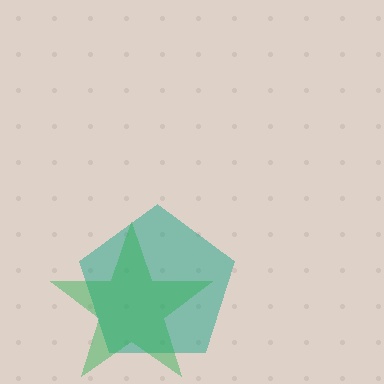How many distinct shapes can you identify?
There are 2 distinct shapes: a teal pentagon, a green star.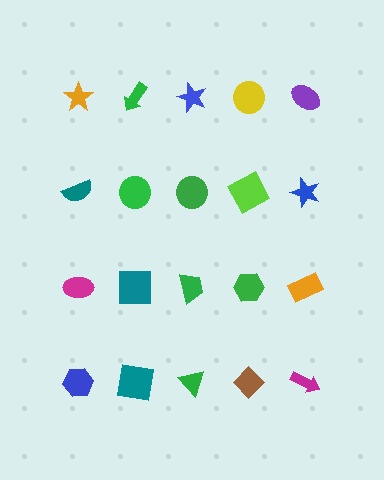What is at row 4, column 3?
A green triangle.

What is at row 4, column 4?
A brown diamond.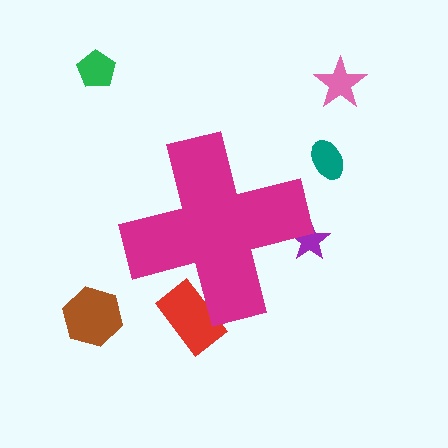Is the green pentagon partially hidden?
No, the green pentagon is fully visible.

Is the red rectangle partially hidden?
Yes, the red rectangle is partially hidden behind the magenta cross.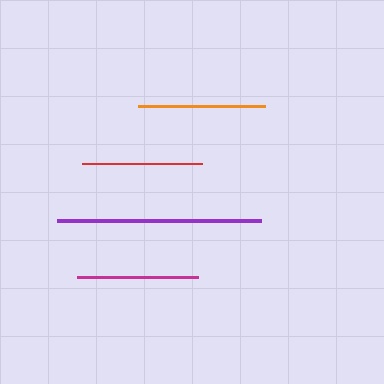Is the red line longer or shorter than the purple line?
The purple line is longer than the red line.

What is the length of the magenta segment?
The magenta segment is approximately 121 pixels long.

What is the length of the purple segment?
The purple segment is approximately 204 pixels long.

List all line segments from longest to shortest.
From longest to shortest: purple, orange, magenta, red.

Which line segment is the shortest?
The red line is the shortest at approximately 120 pixels.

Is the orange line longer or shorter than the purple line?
The purple line is longer than the orange line.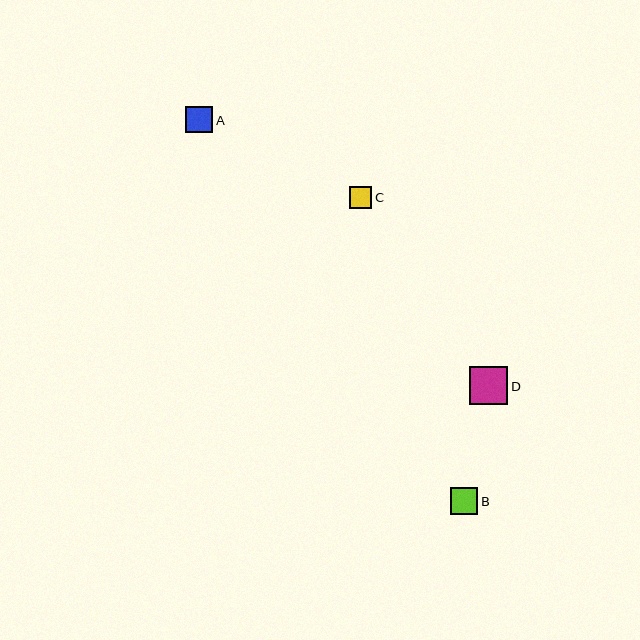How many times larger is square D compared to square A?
Square D is approximately 1.4 times the size of square A.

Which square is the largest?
Square D is the largest with a size of approximately 38 pixels.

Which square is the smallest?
Square C is the smallest with a size of approximately 22 pixels.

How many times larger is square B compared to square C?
Square B is approximately 1.2 times the size of square C.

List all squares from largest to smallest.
From largest to smallest: D, B, A, C.